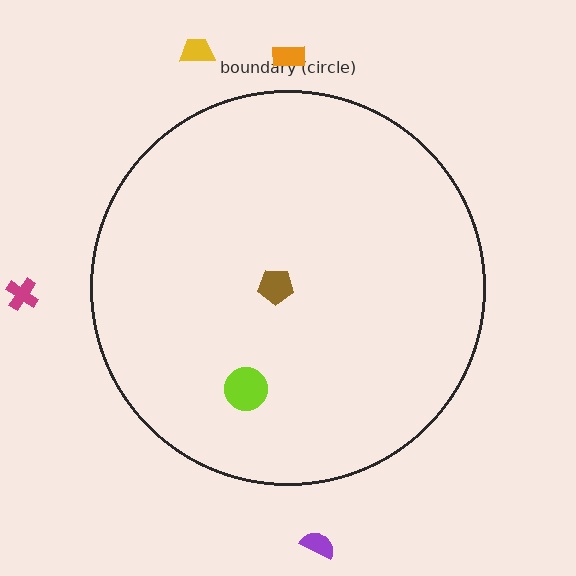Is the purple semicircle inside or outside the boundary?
Outside.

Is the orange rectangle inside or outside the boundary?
Outside.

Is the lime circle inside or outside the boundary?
Inside.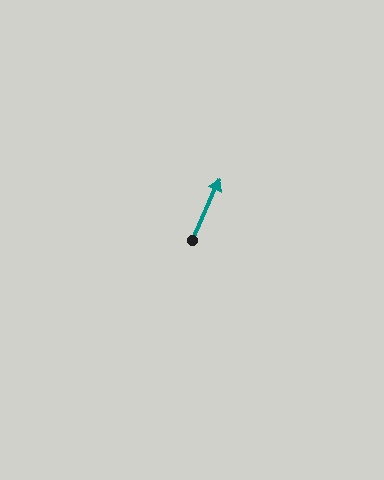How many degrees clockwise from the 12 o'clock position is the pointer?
Approximately 24 degrees.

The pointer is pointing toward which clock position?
Roughly 1 o'clock.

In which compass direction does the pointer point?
Northeast.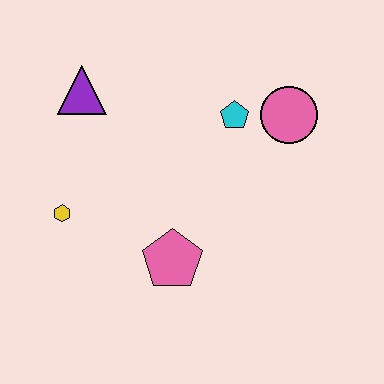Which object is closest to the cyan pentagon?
The pink circle is closest to the cyan pentagon.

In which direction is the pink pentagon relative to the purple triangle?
The pink pentagon is below the purple triangle.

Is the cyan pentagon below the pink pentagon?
No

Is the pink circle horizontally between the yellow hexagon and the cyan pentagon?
No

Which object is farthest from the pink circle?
The yellow hexagon is farthest from the pink circle.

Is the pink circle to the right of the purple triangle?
Yes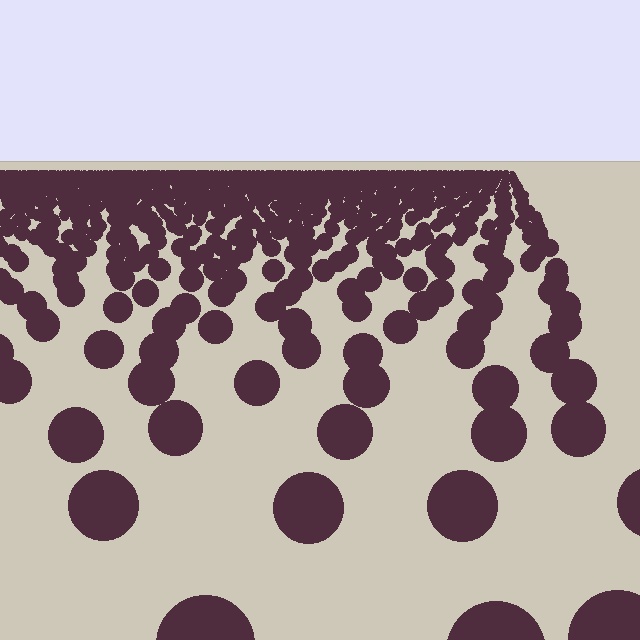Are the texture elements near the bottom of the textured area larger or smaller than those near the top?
Larger. Near the bottom, elements are closer to the viewer and appear at a bigger on-screen size.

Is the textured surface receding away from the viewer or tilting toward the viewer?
The surface is receding away from the viewer. Texture elements get smaller and denser toward the top.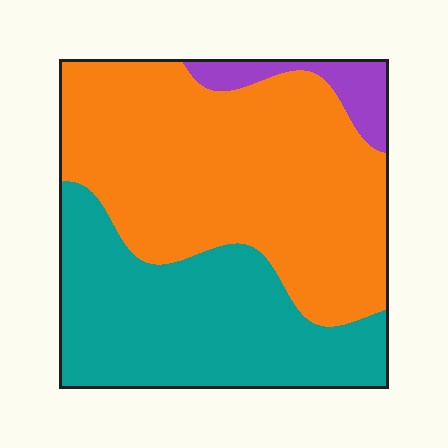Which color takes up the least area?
Purple, at roughly 5%.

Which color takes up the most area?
Orange, at roughly 55%.